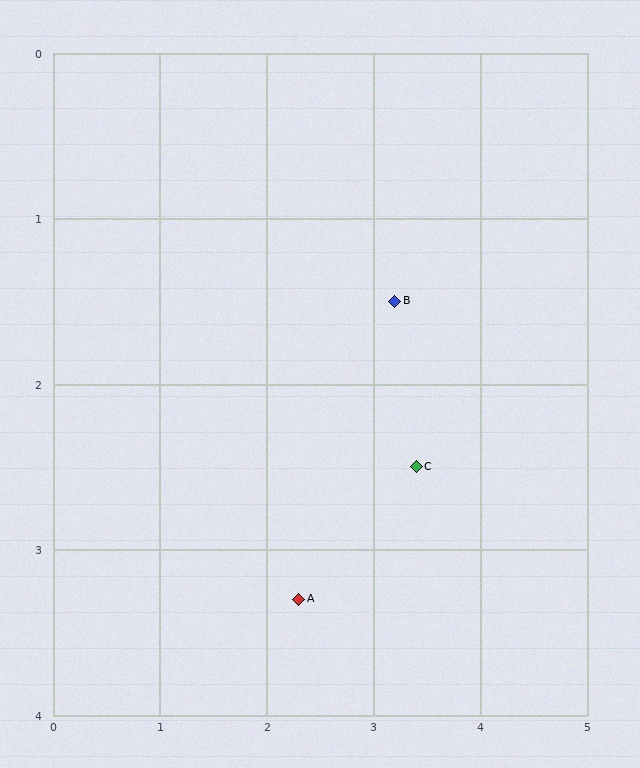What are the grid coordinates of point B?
Point B is at approximately (3.2, 1.5).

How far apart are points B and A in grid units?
Points B and A are about 2.0 grid units apart.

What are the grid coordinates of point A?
Point A is at approximately (2.3, 3.3).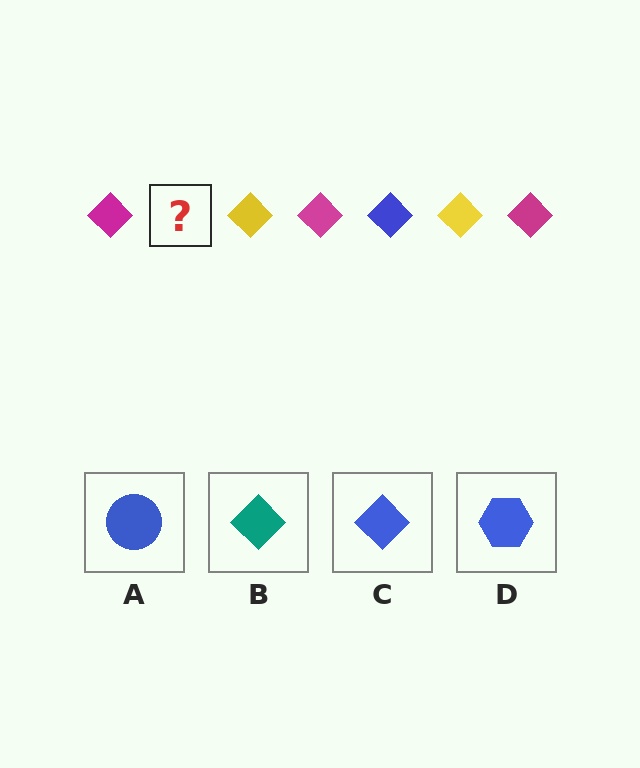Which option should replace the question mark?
Option C.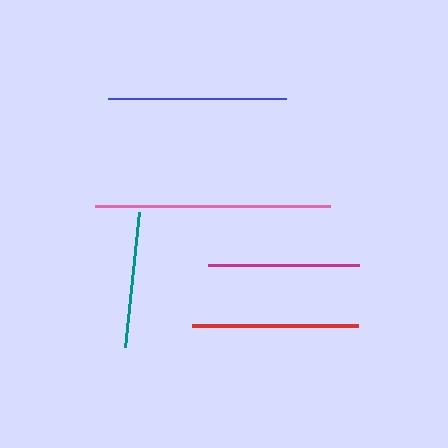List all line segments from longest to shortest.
From longest to shortest: pink, blue, red, magenta, teal.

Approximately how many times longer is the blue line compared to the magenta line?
The blue line is approximately 1.2 times the length of the magenta line.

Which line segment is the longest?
The pink line is the longest at approximately 235 pixels.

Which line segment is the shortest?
The teal line is the shortest at approximately 136 pixels.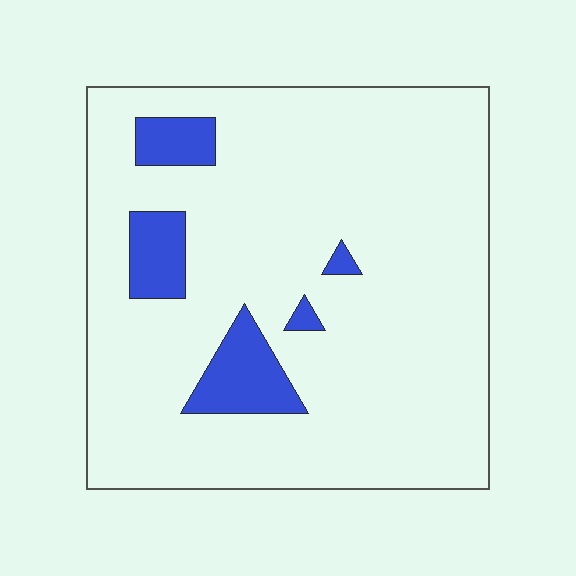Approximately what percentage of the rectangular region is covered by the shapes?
Approximately 10%.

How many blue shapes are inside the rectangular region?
5.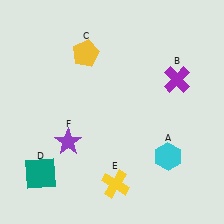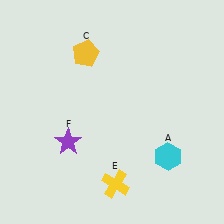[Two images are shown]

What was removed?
The purple cross (B), the teal square (D) were removed in Image 2.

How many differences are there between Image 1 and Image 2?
There are 2 differences between the two images.